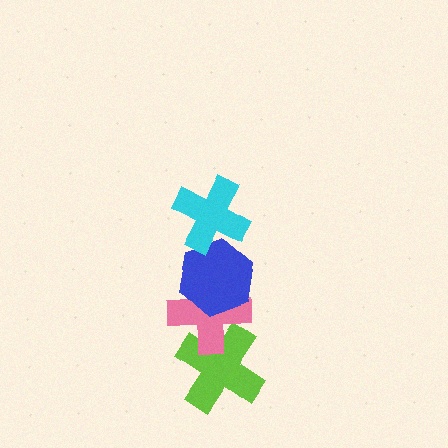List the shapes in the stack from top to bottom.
From top to bottom: the cyan cross, the blue hexagon, the pink cross, the lime cross.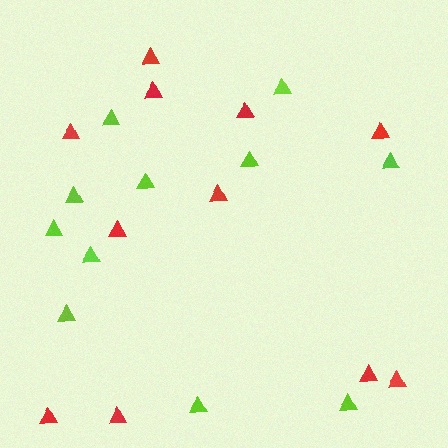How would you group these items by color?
There are 2 groups: one group of red triangles (11) and one group of lime triangles (11).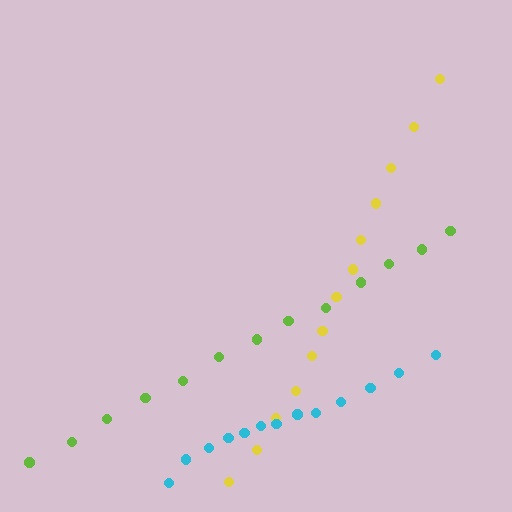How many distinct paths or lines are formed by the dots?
There are 3 distinct paths.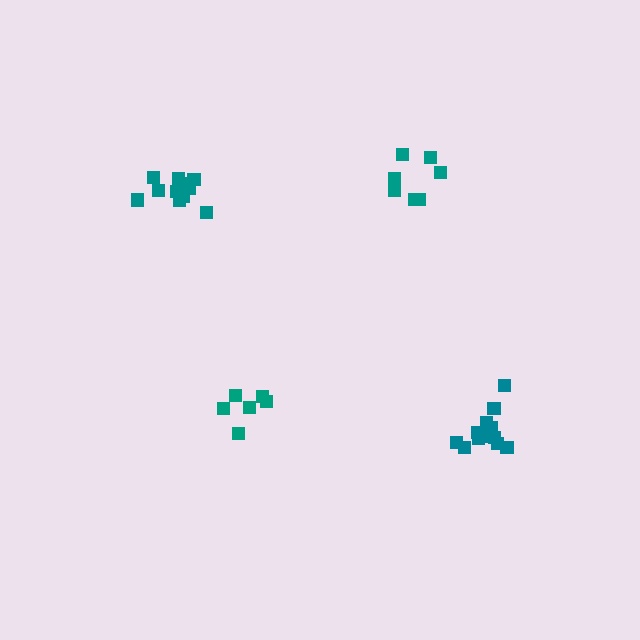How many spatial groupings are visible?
There are 4 spatial groupings.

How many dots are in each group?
Group 1: 12 dots, Group 2: 12 dots, Group 3: 6 dots, Group 4: 7 dots (37 total).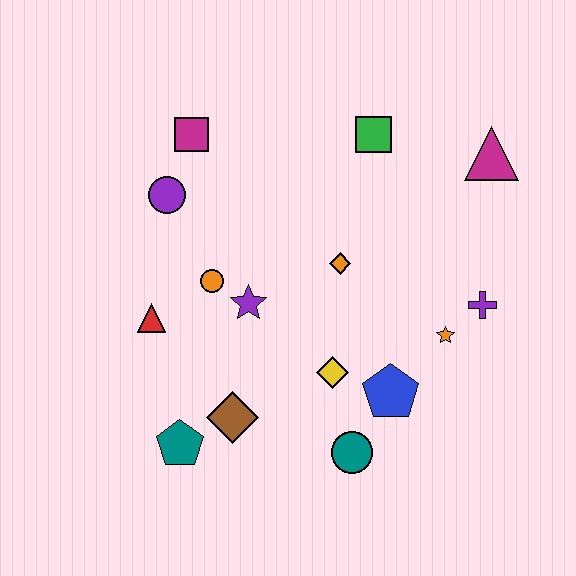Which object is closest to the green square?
The magenta triangle is closest to the green square.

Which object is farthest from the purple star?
The magenta triangle is farthest from the purple star.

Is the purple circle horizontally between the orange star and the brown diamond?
No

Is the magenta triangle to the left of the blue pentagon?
No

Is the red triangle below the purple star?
Yes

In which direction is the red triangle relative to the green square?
The red triangle is to the left of the green square.